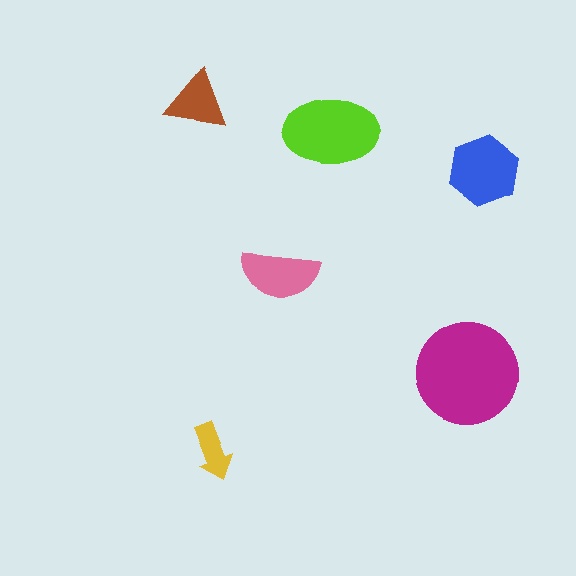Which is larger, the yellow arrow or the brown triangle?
The brown triangle.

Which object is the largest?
The magenta circle.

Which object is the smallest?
The yellow arrow.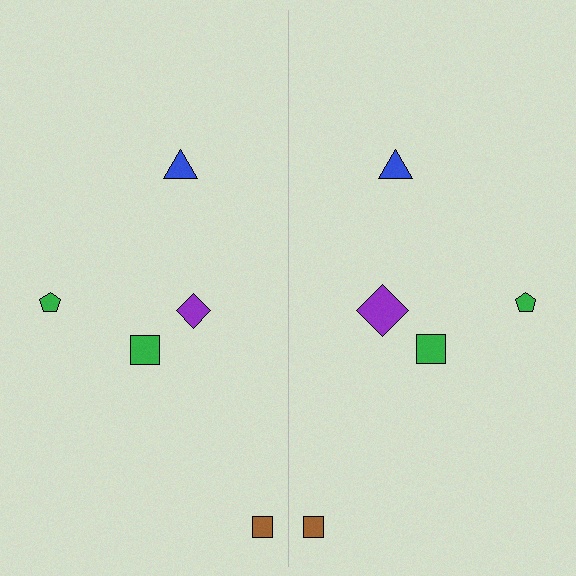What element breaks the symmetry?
The purple diamond on the right side has a different size than its mirror counterpart.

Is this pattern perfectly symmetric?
No, the pattern is not perfectly symmetric. The purple diamond on the right side has a different size than its mirror counterpart.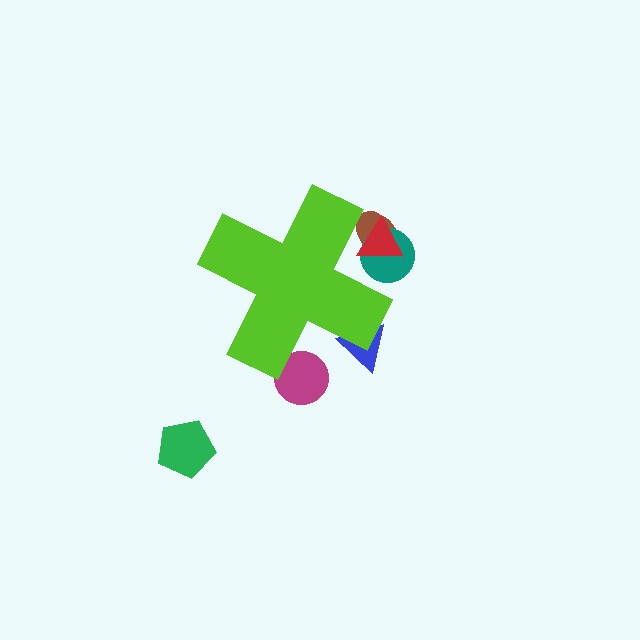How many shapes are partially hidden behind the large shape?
5 shapes are partially hidden.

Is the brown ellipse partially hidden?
Yes, the brown ellipse is partially hidden behind the lime cross.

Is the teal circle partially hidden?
Yes, the teal circle is partially hidden behind the lime cross.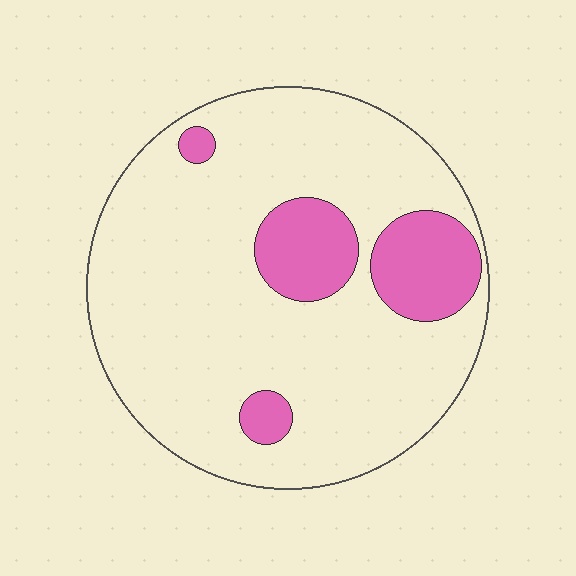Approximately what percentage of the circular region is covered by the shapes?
Approximately 15%.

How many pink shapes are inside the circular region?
4.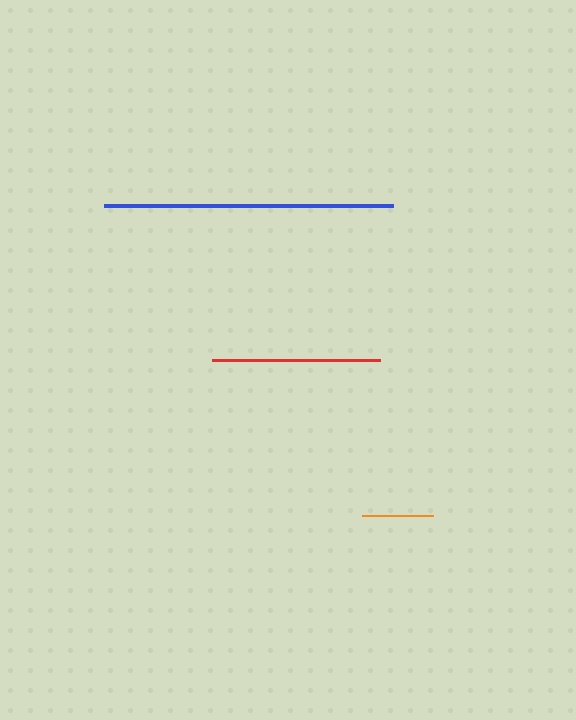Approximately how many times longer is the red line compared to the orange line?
The red line is approximately 2.4 times the length of the orange line.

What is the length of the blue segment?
The blue segment is approximately 289 pixels long.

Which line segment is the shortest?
The orange line is the shortest at approximately 71 pixels.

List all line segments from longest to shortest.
From longest to shortest: blue, red, orange.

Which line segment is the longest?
The blue line is the longest at approximately 289 pixels.